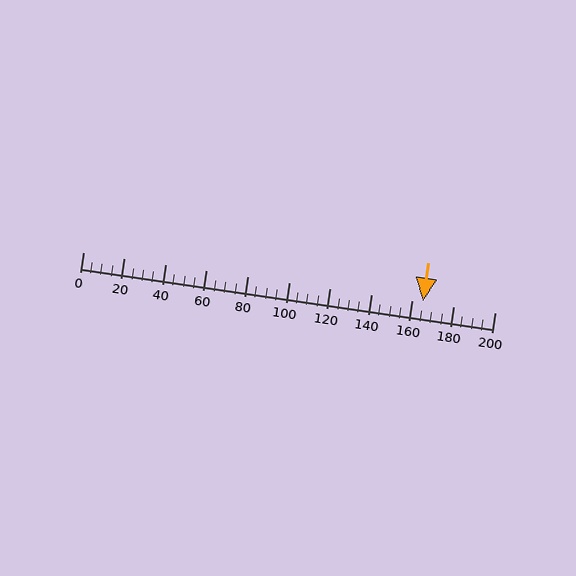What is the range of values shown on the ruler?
The ruler shows values from 0 to 200.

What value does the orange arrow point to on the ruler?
The orange arrow points to approximately 165.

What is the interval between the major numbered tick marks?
The major tick marks are spaced 20 units apart.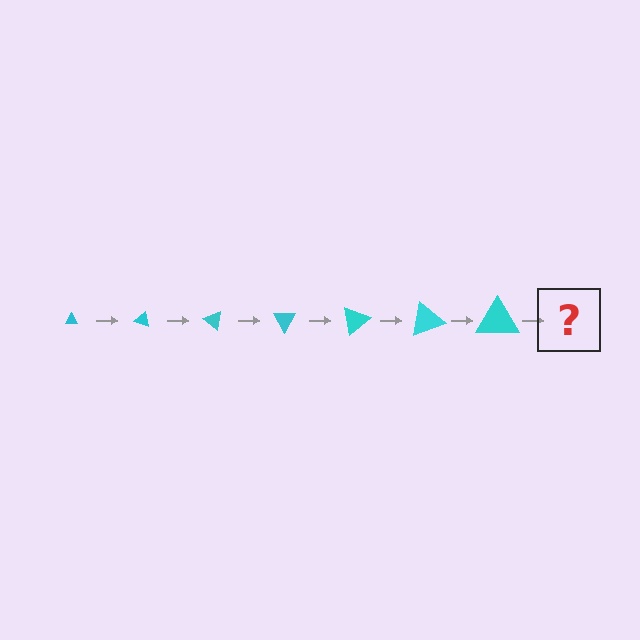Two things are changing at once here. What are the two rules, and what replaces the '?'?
The two rules are that the triangle grows larger each step and it rotates 20 degrees each step. The '?' should be a triangle, larger than the previous one and rotated 140 degrees from the start.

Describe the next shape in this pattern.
It should be a triangle, larger than the previous one and rotated 140 degrees from the start.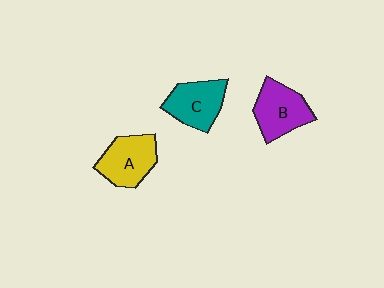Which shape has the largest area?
Shape B (purple).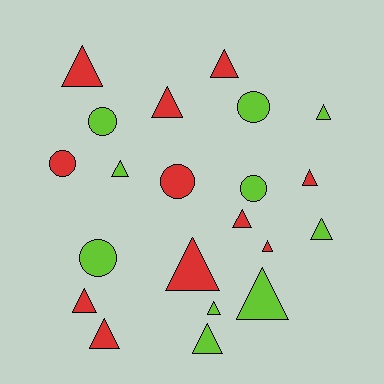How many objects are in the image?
There are 21 objects.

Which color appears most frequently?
Red, with 11 objects.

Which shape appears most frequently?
Triangle, with 15 objects.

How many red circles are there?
There are 2 red circles.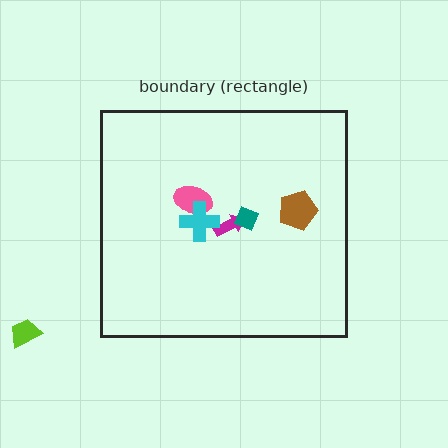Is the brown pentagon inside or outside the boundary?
Inside.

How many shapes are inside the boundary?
5 inside, 1 outside.